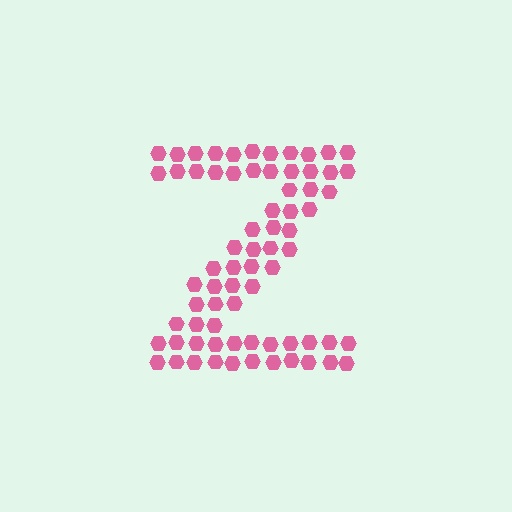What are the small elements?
The small elements are hexagons.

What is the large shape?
The large shape is the letter Z.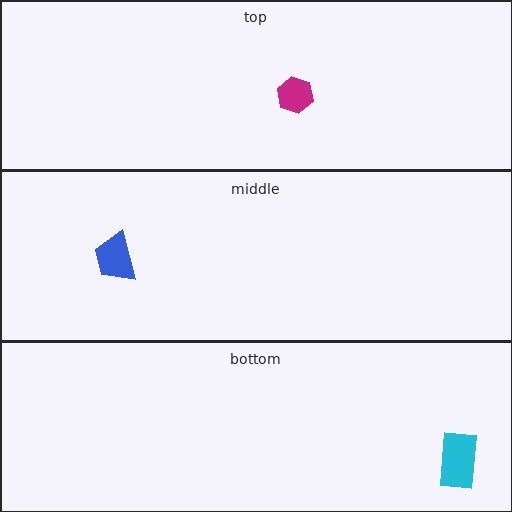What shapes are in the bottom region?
The cyan rectangle.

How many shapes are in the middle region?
1.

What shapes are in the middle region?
The blue trapezoid.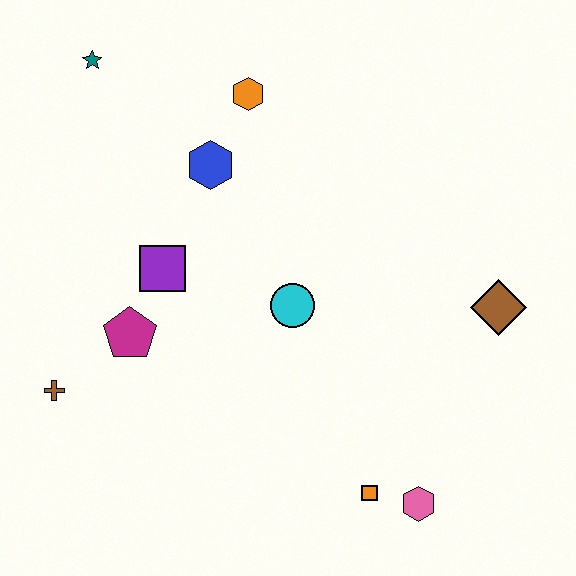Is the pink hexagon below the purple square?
Yes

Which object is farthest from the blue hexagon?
The pink hexagon is farthest from the blue hexagon.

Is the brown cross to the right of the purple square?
No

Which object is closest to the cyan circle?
The purple square is closest to the cyan circle.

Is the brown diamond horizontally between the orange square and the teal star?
No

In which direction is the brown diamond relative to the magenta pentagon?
The brown diamond is to the right of the magenta pentagon.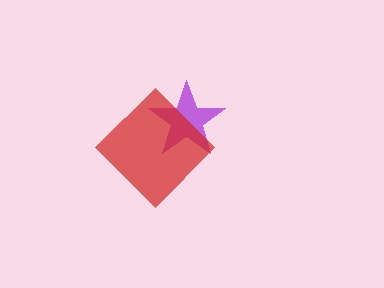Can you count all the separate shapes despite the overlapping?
Yes, there are 2 separate shapes.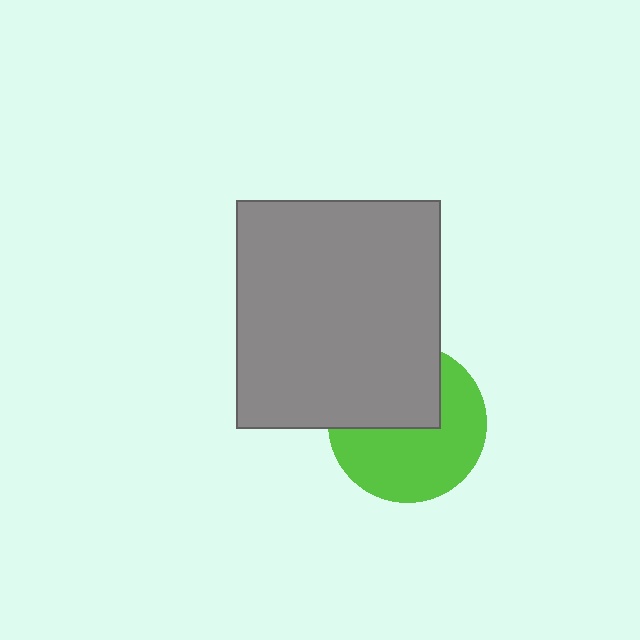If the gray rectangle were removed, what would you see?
You would see the complete lime circle.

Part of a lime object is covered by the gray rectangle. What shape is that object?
It is a circle.